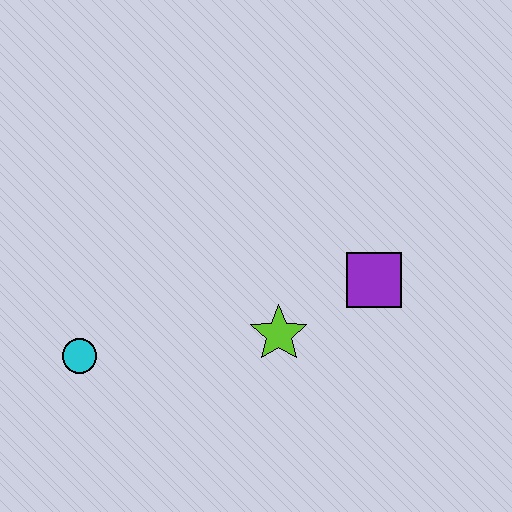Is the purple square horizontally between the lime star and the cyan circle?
No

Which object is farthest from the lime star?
The cyan circle is farthest from the lime star.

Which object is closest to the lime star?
The purple square is closest to the lime star.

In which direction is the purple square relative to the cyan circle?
The purple square is to the right of the cyan circle.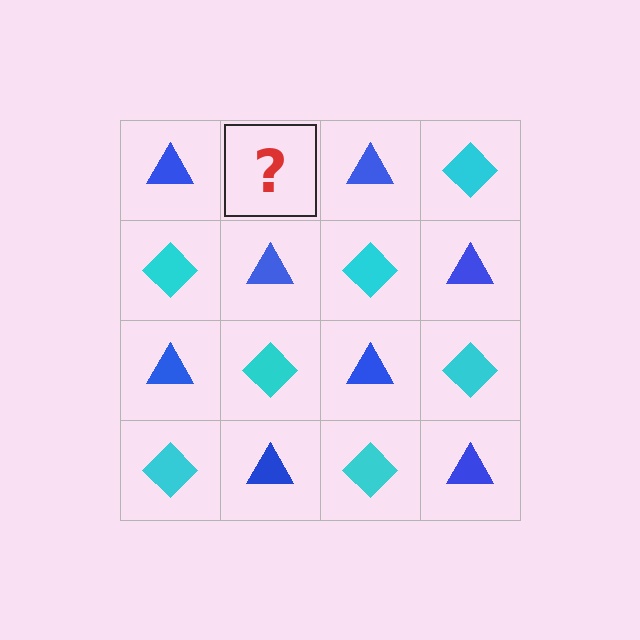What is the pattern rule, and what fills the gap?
The rule is that it alternates blue triangle and cyan diamond in a checkerboard pattern. The gap should be filled with a cyan diamond.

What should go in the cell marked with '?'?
The missing cell should contain a cyan diamond.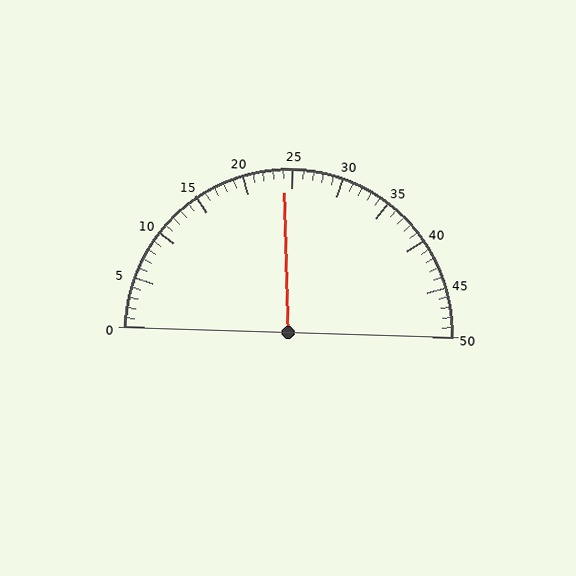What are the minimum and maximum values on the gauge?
The gauge ranges from 0 to 50.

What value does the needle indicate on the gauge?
The needle indicates approximately 24.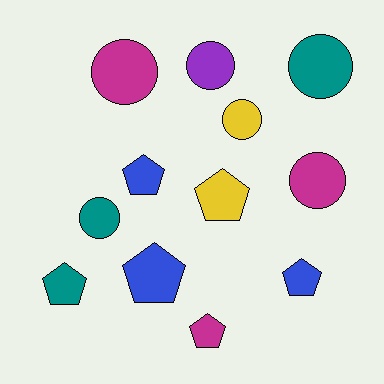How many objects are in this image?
There are 12 objects.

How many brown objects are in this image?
There are no brown objects.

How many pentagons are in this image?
There are 6 pentagons.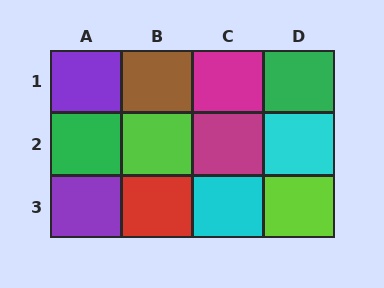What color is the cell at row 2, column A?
Green.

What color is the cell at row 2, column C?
Magenta.